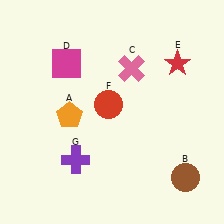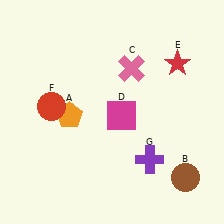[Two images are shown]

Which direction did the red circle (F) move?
The red circle (F) moved left.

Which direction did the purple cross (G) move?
The purple cross (G) moved right.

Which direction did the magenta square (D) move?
The magenta square (D) moved right.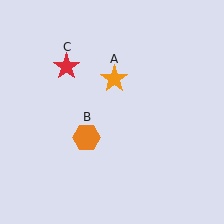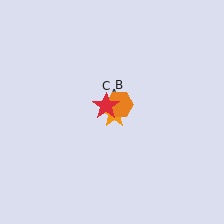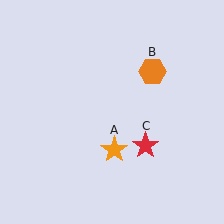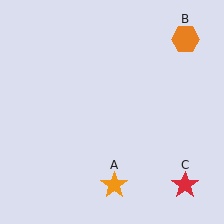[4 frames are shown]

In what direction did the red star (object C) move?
The red star (object C) moved down and to the right.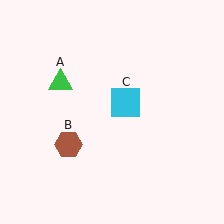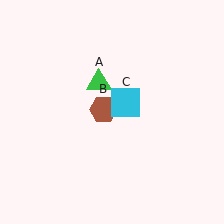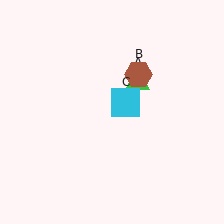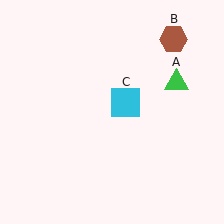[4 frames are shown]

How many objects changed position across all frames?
2 objects changed position: green triangle (object A), brown hexagon (object B).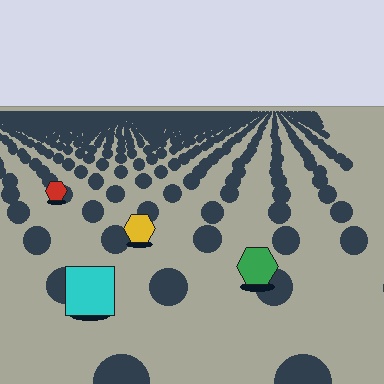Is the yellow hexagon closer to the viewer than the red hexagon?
Yes. The yellow hexagon is closer — you can tell from the texture gradient: the ground texture is coarser near it.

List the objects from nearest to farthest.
From nearest to farthest: the cyan square, the green hexagon, the yellow hexagon, the red hexagon.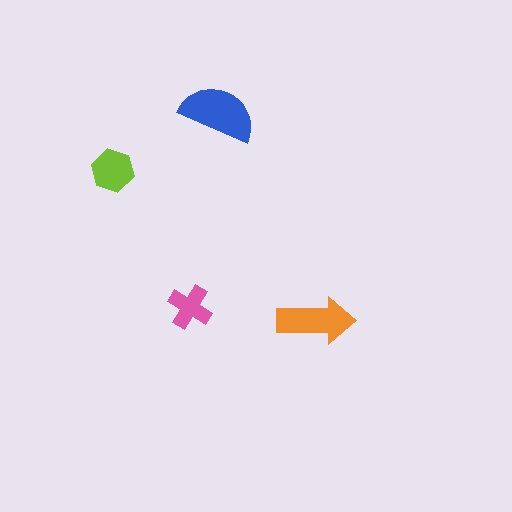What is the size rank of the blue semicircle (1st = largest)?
1st.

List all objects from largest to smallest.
The blue semicircle, the orange arrow, the lime hexagon, the pink cross.